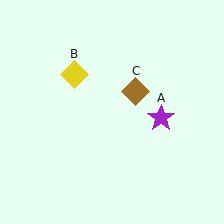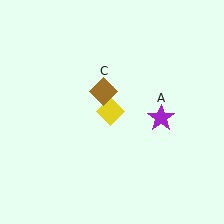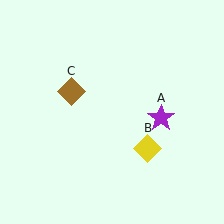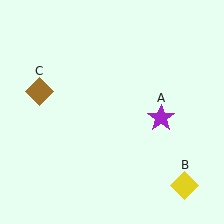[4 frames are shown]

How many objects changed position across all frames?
2 objects changed position: yellow diamond (object B), brown diamond (object C).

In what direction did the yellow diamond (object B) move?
The yellow diamond (object B) moved down and to the right.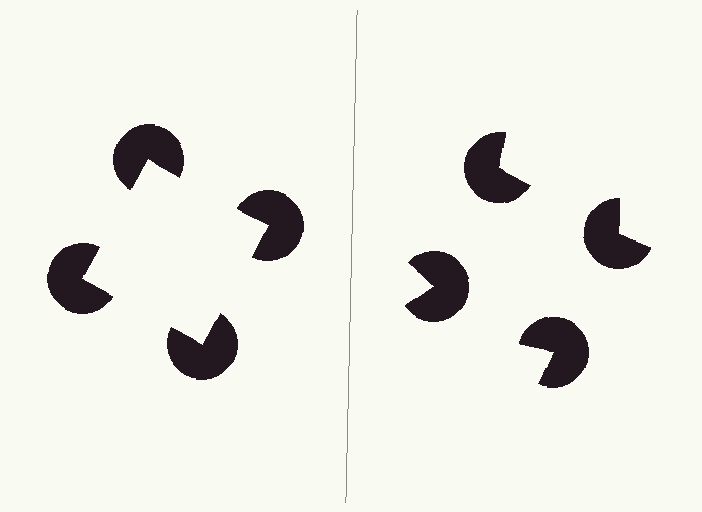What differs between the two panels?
The pac-man discs are positioned identically on both sides; only the wedge orientations differ. On the left they align to a square; on the right they are misaligned.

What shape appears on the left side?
An illusory square.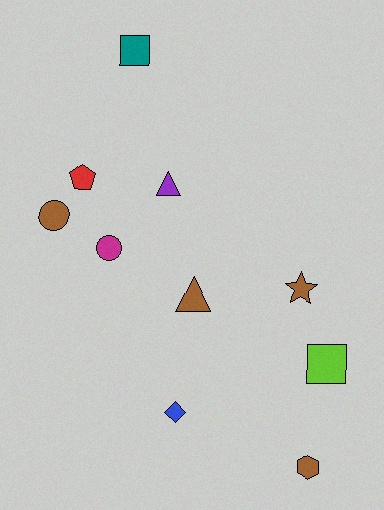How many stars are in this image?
There is 1 star.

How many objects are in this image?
There are 10 objects.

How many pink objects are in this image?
There are no pink objects.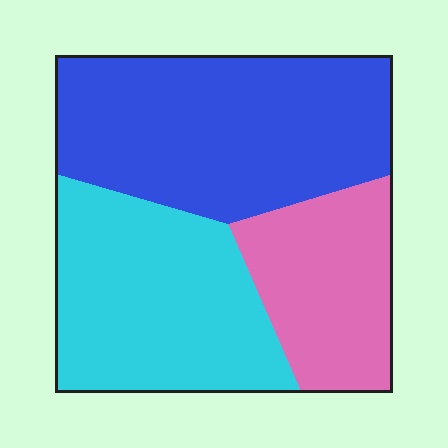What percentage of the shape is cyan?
Cyan takes up about one third (1/3) of the shape.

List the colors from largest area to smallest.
From largest to smallest: blue, cyan, pink.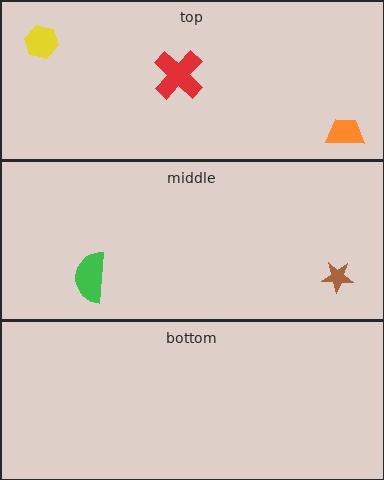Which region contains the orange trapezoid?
The top region.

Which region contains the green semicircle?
The middle region.